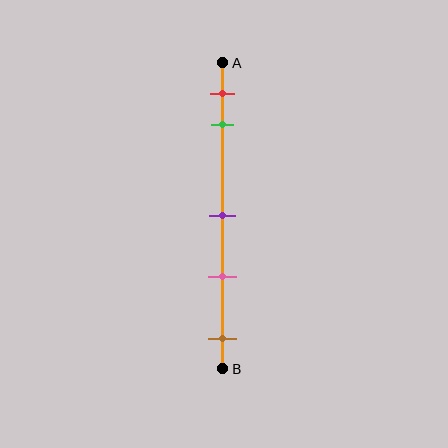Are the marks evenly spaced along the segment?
No, the marks are not evenly spaced.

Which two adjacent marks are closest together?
The red and green marks are the closest adjacent pair.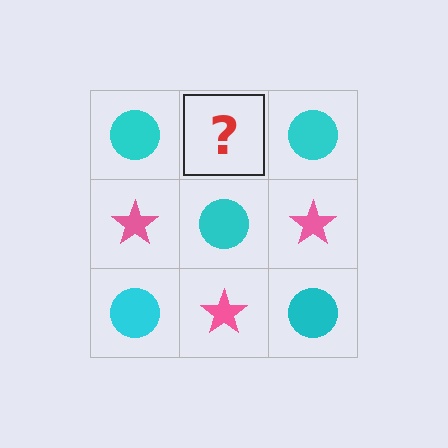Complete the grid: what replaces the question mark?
The question mark should be replaced with a pink star.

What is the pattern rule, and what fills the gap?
The rule is that it alternates cyan circle and pink star in a checkerboard pattern. The gap should be filled with a pink star.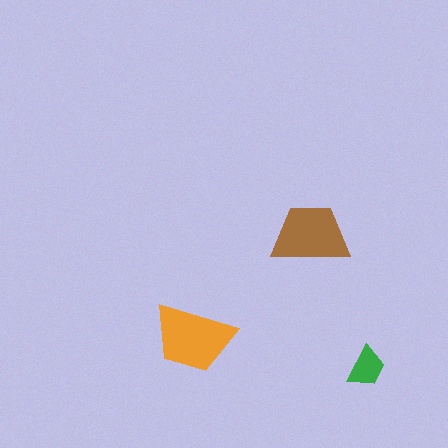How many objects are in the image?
There are 3 objects in the image.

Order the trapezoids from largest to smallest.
the orange one, the brown one, the green one.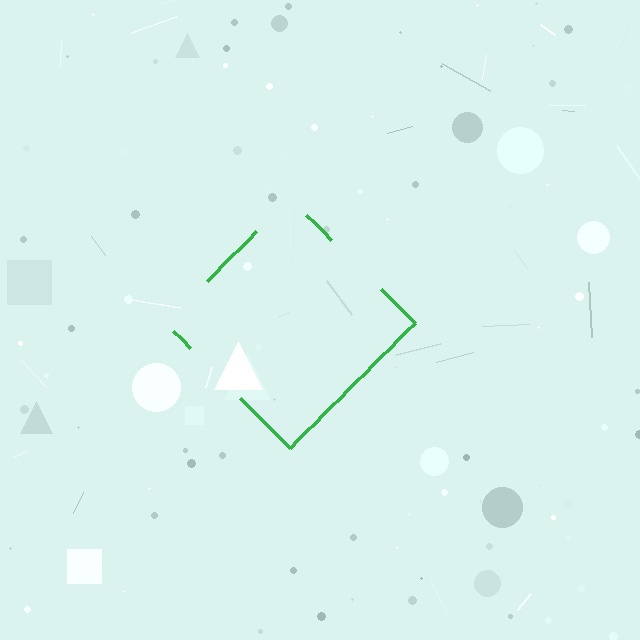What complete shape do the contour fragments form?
The contour fragments form a diamond.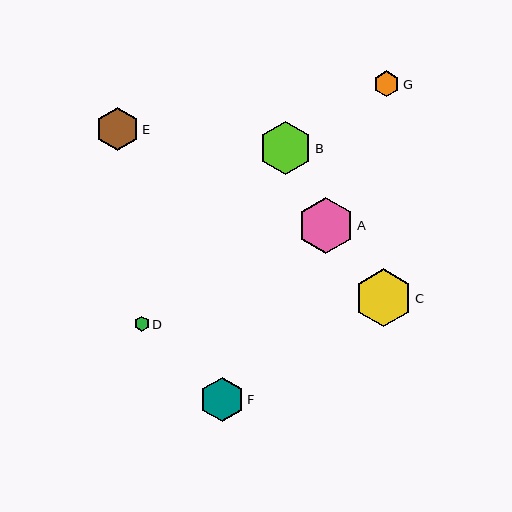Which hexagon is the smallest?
Hexagon D is the smallest with a size of approximately 15 pixels.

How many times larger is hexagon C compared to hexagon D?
Hexagon C is approximately 3.8 times the size of hexagon D.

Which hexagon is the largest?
Hexagon C is the largest with a size of approximately 58 pixels.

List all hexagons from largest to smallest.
From largest to smallest: C, A, B, F, E, G, D.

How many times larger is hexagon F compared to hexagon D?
Hexagon F is approximately 2.9 times the size of hexagon D.